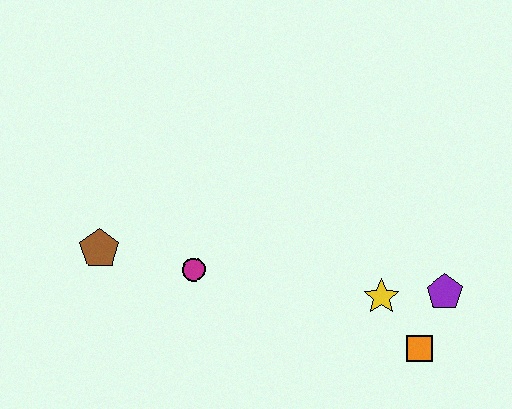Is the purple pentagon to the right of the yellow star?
Yes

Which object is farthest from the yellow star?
The brown pentagon is farthest from the yellow star.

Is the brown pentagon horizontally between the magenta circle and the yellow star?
No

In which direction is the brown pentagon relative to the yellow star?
The brown pentagon is to the left of the yellow star.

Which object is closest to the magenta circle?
The brown pentagon is closest to the magenta circle.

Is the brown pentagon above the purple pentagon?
Yes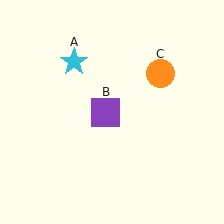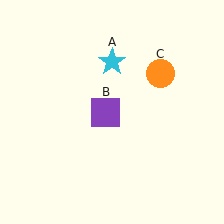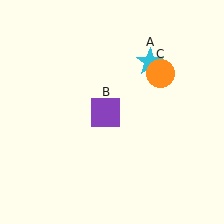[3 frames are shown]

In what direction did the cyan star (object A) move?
The cyan star (object A) moved right.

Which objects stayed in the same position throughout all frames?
Purple square (object B) and orange circle (object C) remained stationary.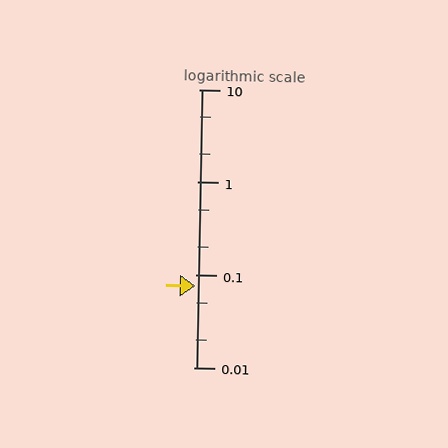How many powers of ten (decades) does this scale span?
The scale spans 3 decades, from 0.01 to 10.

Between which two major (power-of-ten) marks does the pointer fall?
The pointer is between 0.01 and 0.1.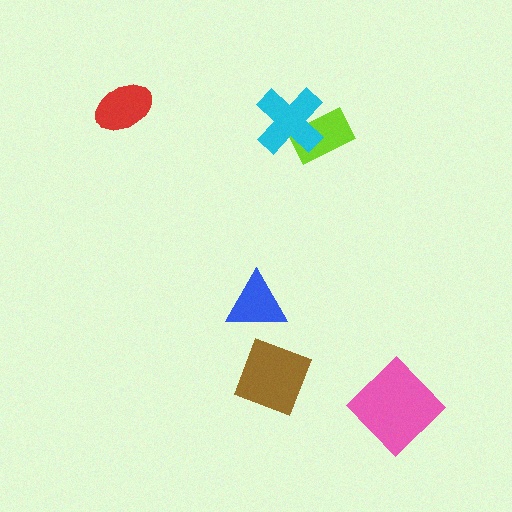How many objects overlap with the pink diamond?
0 objects overlap with the pink diamond.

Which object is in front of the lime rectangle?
The cyan cross is in front of the lime rectangle.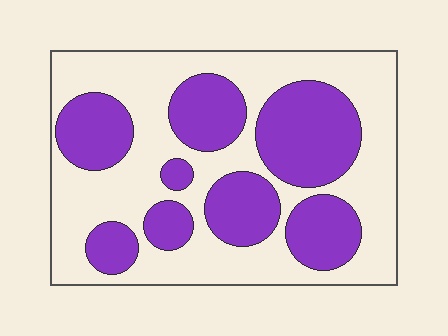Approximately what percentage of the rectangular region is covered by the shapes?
Approximately 40%.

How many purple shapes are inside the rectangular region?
8.